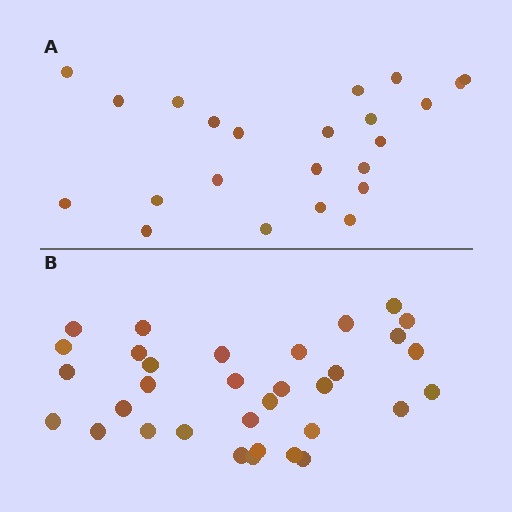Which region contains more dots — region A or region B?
Region B (the bottom region) has more dots.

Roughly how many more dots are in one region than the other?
Region B has roughly 10 or so more dots than region A.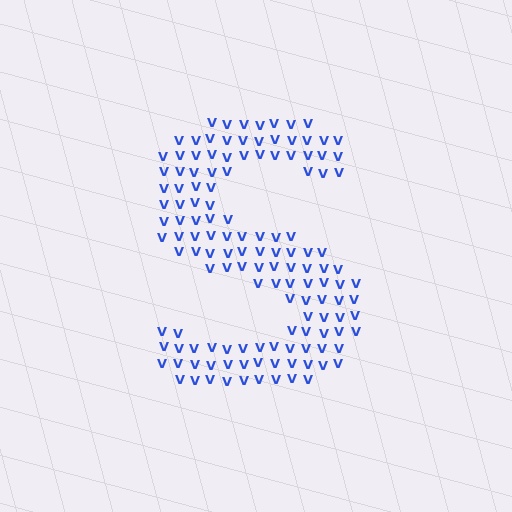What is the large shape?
The large shape is the letter S.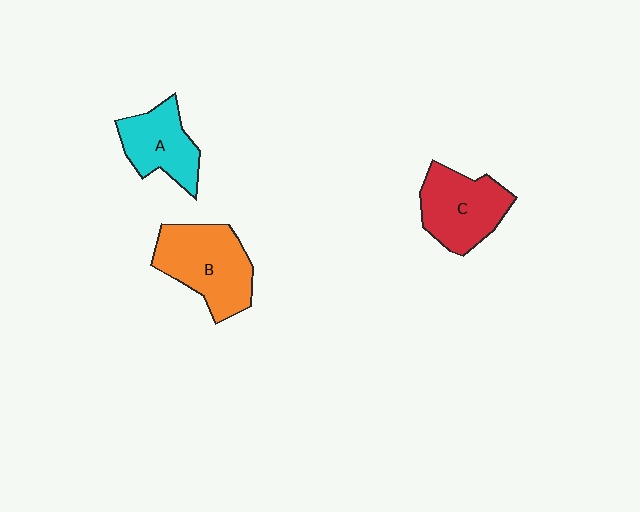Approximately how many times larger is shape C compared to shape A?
Approximately 1.2 times.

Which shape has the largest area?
Shape B (orange).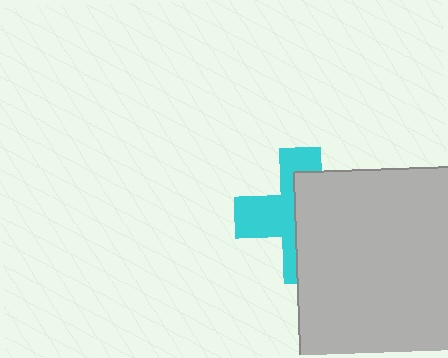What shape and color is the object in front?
The object in front is a light gray square.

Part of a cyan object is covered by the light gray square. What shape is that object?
It is a cross.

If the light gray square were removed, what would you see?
You would see the complete cyan cross.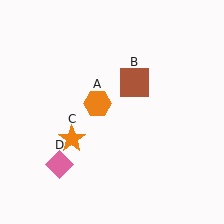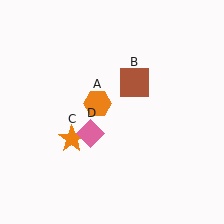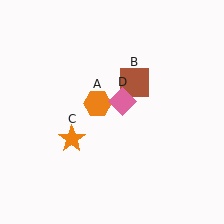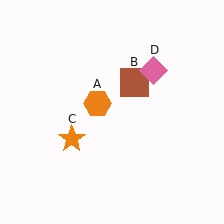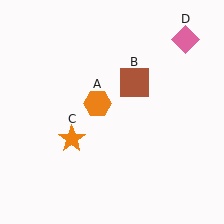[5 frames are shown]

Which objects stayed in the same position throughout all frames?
Orange hexagon (object A) and brown square (object B) and orange star (object C) remained stationary.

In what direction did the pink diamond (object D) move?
The pink diamond (object D) moved up and to the right.